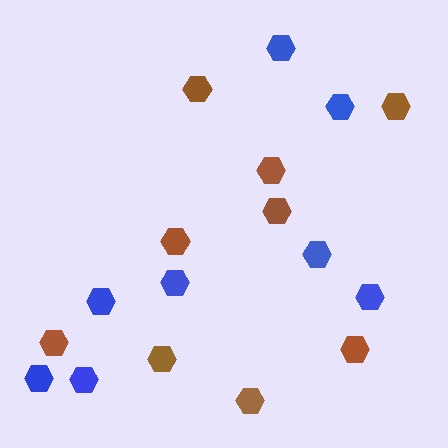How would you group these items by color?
There are 2 groups: one group of brown hexagons (9) and one group of blue hexagons (8).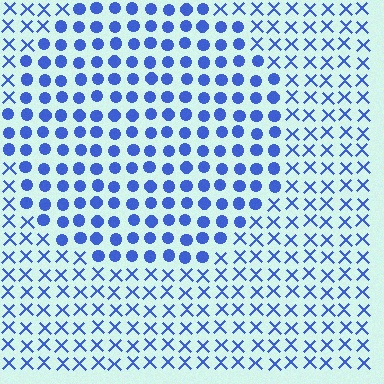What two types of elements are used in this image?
The image uses circles inside the circle region and X marks outside it.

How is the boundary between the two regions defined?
The boundary is defined by a change in element shape: circles inside vs. X marks outside. All elements share the same color and spacing.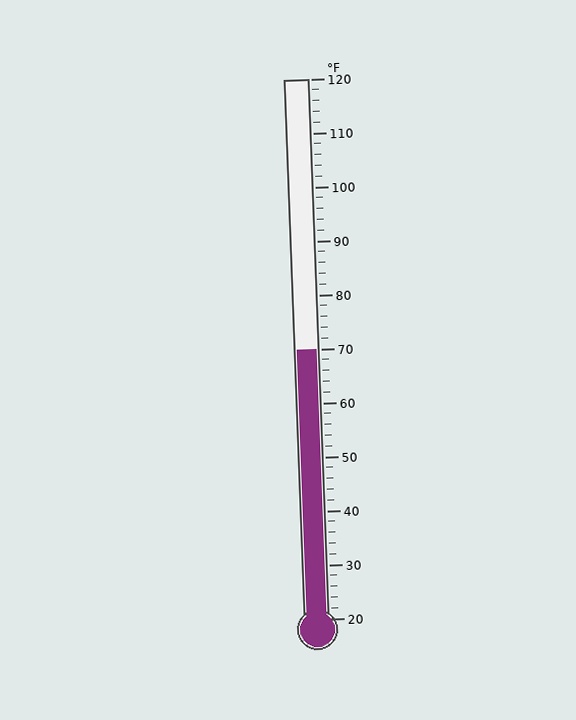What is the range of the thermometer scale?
The thermometer scale ranges from 20°F to 120°F.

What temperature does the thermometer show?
The thermometer shows approximately 70°F.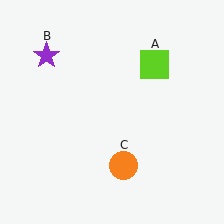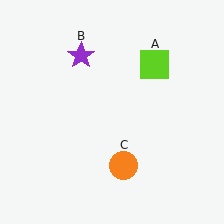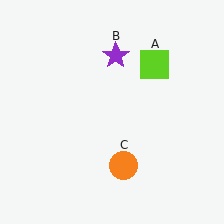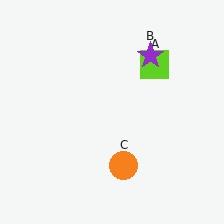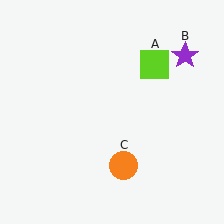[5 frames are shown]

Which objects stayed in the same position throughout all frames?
Lime square (object A) and orange circle (object C) remained stationary.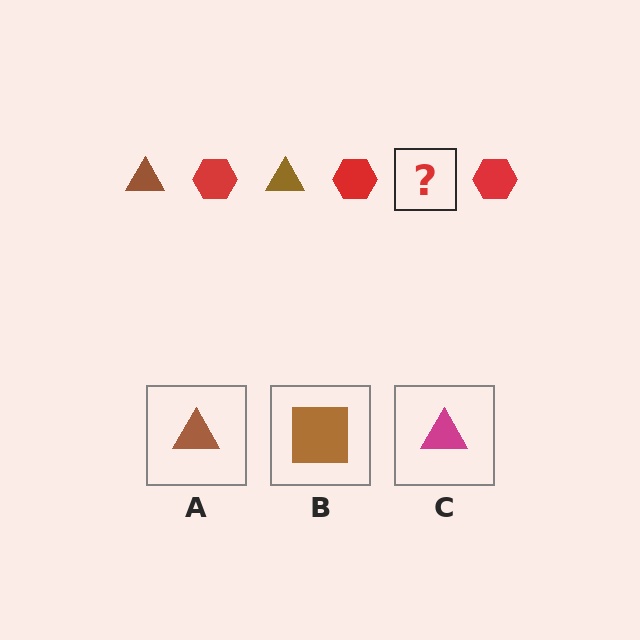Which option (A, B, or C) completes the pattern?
A.